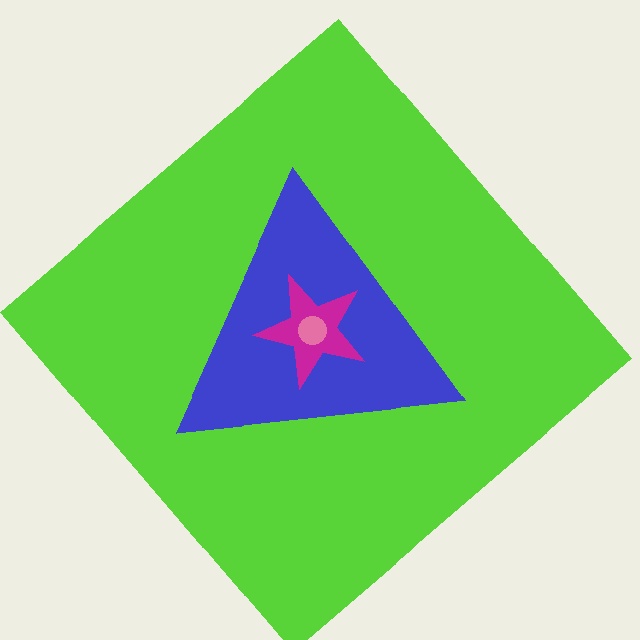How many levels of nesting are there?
4.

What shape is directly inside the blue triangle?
The magenta star.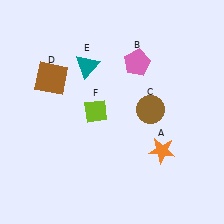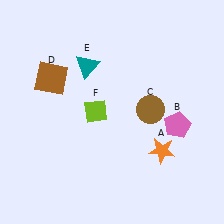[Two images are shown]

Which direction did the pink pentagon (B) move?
The pink pentagon (B) moved down.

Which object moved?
The pink pentagon (B) moved down.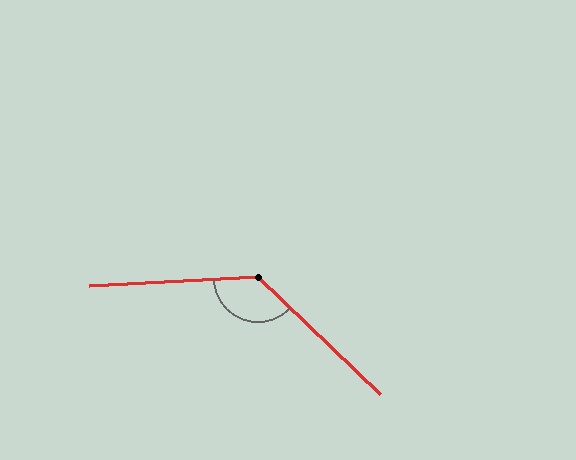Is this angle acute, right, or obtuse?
It is obtuse.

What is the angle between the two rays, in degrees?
Approximately 133 degrees.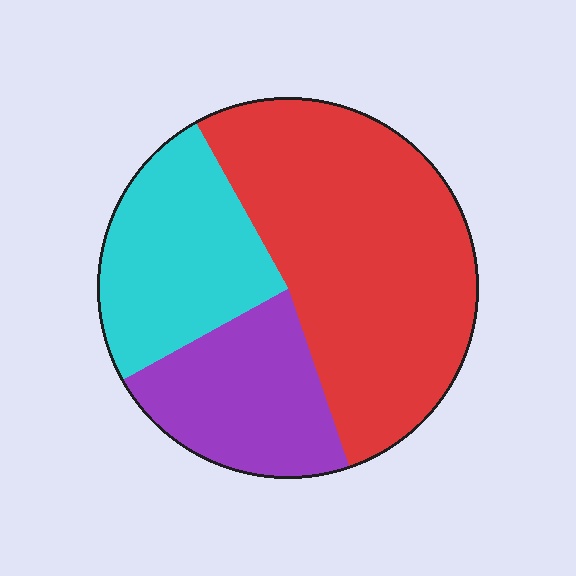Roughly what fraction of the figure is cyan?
Cyan takes up between a sixth and a third of the figure.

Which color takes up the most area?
Red, at roughly 55%.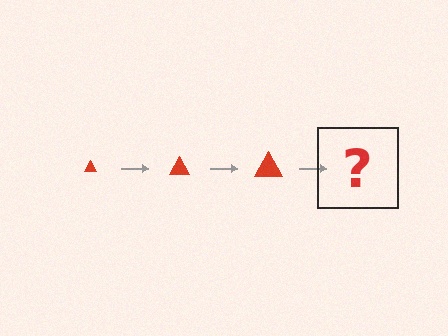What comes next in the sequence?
The next element should be a red triangle, larger than the previous one.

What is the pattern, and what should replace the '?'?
The pattern is that the triangle gets progressively larger each step. The '?' should be a red triangle, larger than the previous one.